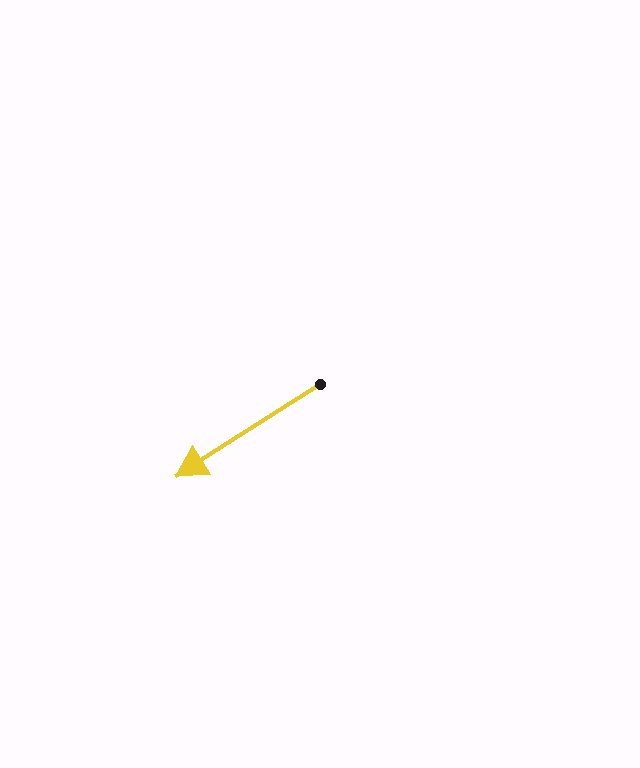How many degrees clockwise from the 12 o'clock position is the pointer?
Approximately 237 degrees.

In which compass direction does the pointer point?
Southwest.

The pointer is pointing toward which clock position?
Roughly 8 o'clock.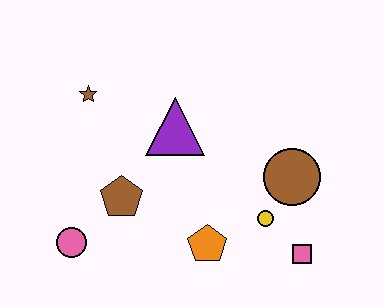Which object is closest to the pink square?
The yellow circle is closest to the pink square.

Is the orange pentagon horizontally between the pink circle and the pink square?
Yes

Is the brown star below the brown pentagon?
No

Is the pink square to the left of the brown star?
No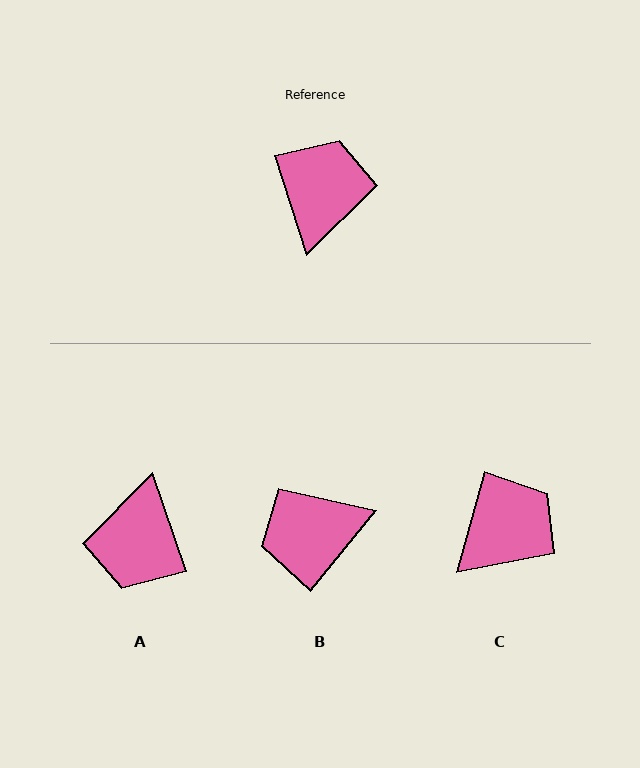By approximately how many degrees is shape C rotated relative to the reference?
Approximately 33 degrees clockwise.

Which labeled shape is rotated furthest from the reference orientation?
A, about 179 degrees away.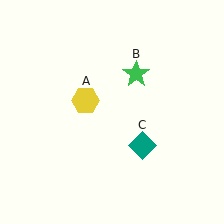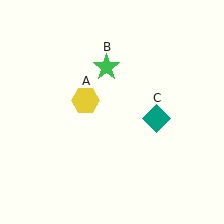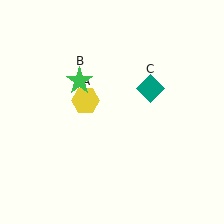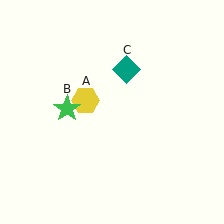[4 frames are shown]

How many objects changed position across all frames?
2 objects changed position: green star (object B), teal diamond (object C).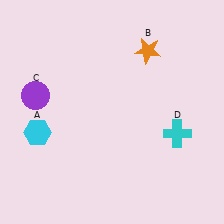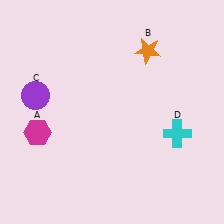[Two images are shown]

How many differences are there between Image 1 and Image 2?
There is 1 difference between the two images.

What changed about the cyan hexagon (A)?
In Image 1, A is cyan. In Image 2, it changed to magenta.